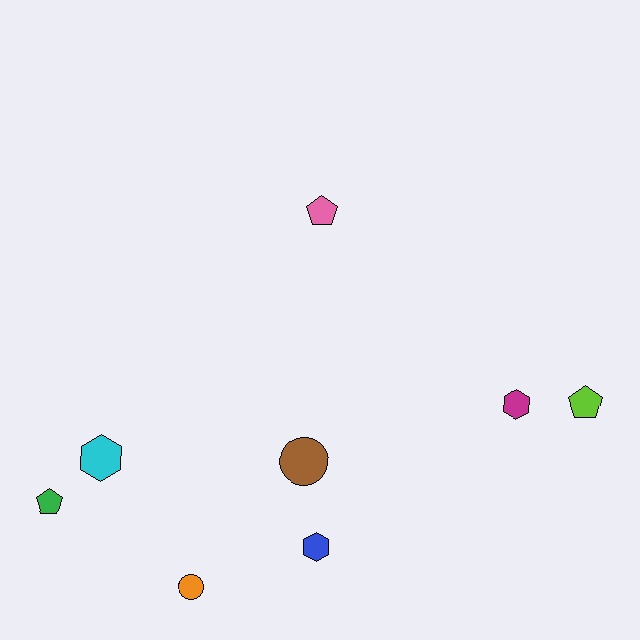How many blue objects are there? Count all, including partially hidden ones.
There is 1 blue object.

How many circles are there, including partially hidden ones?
There are 2 circles.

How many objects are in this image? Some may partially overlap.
There are 8 objects.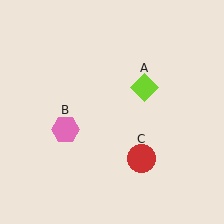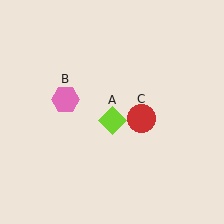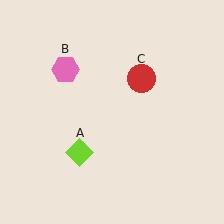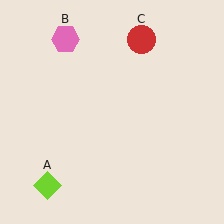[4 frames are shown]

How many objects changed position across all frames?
3 objects changed position: lime diamond (object A), pink hexagon (object B), red circle (object C).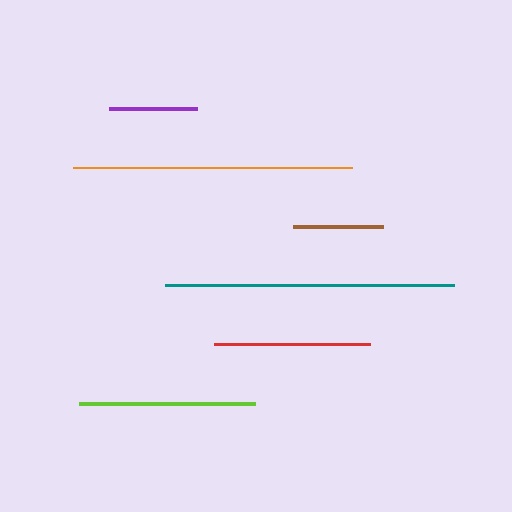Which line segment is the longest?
The teal line is the longest at approximately 289 pixels.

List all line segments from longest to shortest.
From longest to shortest: teal, orange, lime, red, brown, purple.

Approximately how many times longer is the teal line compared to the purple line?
The teal line is approximately 3.3 times the length of the purple line.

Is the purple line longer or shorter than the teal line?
The teal line is longer than the purple line.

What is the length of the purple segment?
The purple segment is approximately 88 pixels long.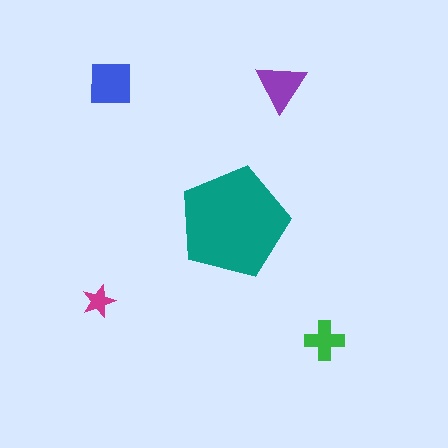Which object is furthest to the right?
The green cross is rightmost.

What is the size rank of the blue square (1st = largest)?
2nd.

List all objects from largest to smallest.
The teal pentagon, the blue square, the purple triangle, the green cross, the magenta star.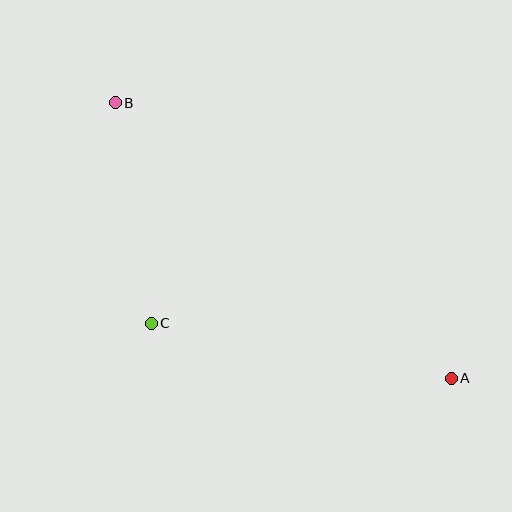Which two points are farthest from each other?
Points A and B are farthest from each other.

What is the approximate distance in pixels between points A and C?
The distance between A and C is approximately 305 pixels.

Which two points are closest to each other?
Points B and C are closest to each other.